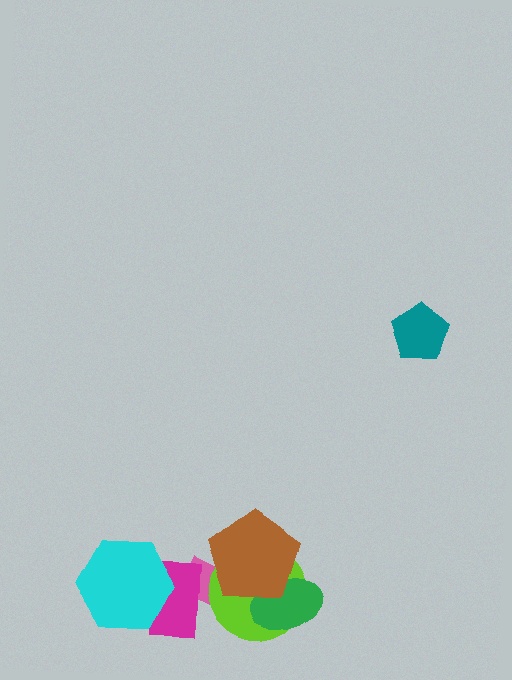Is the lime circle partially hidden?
Yes, it is partially covered by another shape.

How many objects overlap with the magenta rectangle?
2 objects overlap with the magenta rectangle.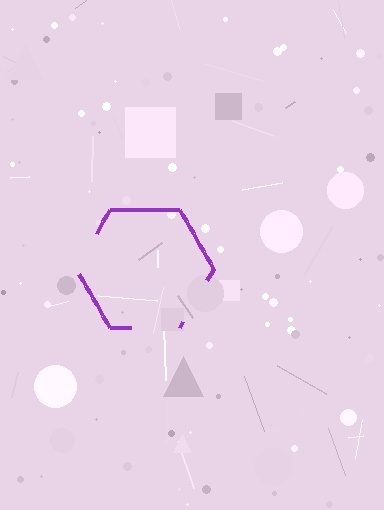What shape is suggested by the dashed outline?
The dashed outline suggests a hexagon.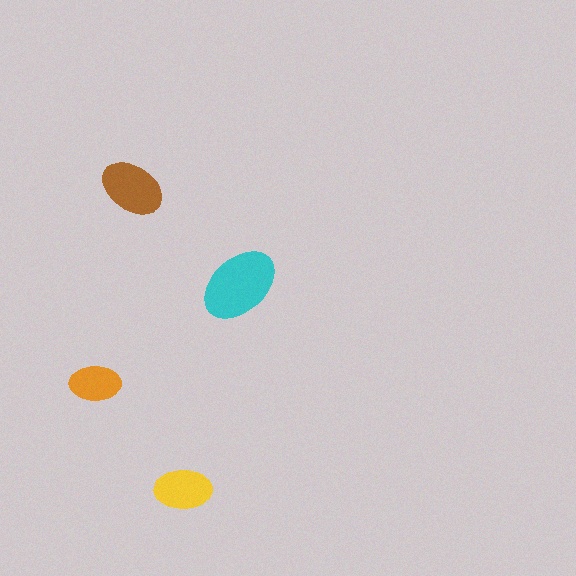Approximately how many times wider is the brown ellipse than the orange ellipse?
About 1.5 times wider.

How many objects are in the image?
There are 4 objects in the image.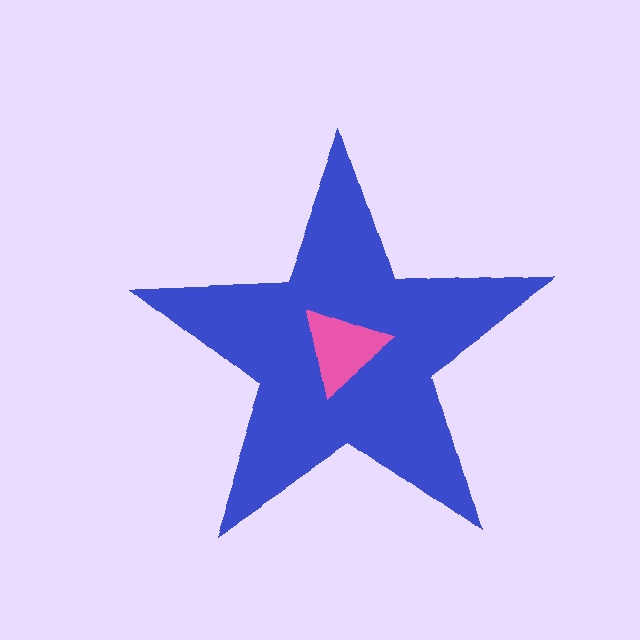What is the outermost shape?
The blue star.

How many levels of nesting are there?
2.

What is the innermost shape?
The pink triangle.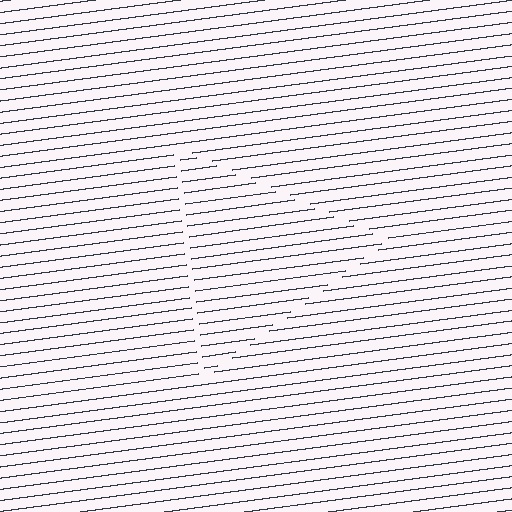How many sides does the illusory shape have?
3 sides — the line-ends trace a triangle.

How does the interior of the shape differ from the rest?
The interior of the shape contains the same grating, shifted by half a period — the contour is defined by the phase discontinuity where line-ends from the inner and outer gratings abut.